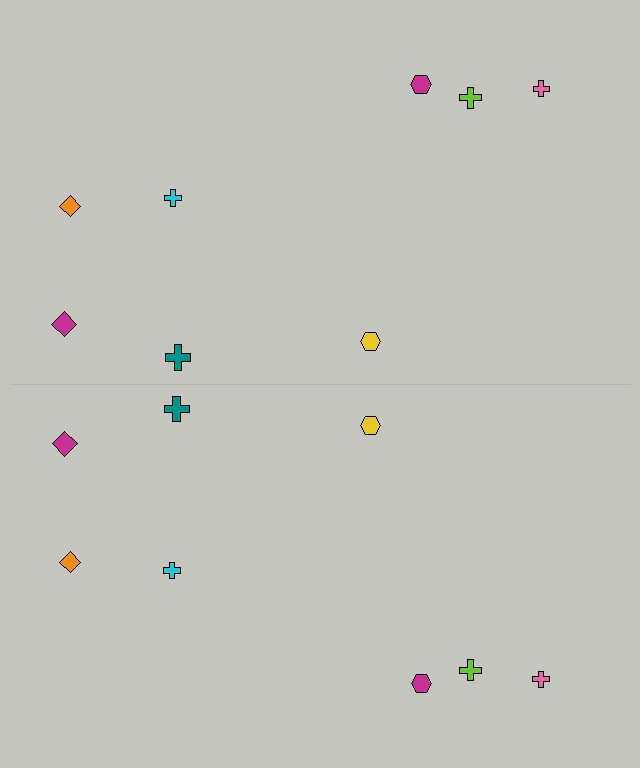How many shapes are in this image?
There are 16 shapes in this image.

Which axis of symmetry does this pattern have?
The pattern has a horizontal axis of symmetry running through the center of the image.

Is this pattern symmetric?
Yes, this pattern has bilateral (reflection) symmetry.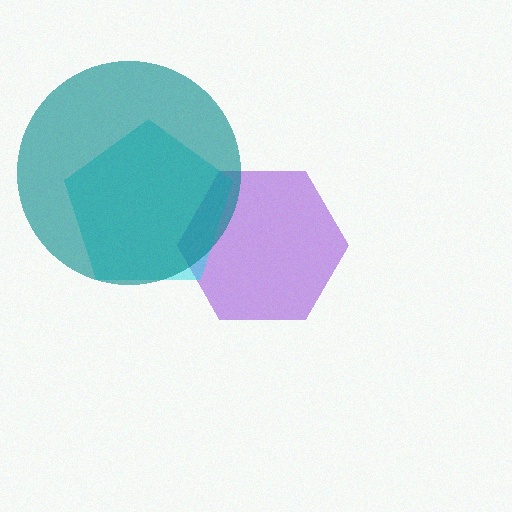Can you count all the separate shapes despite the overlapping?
Yes, there are 3 separate shapes.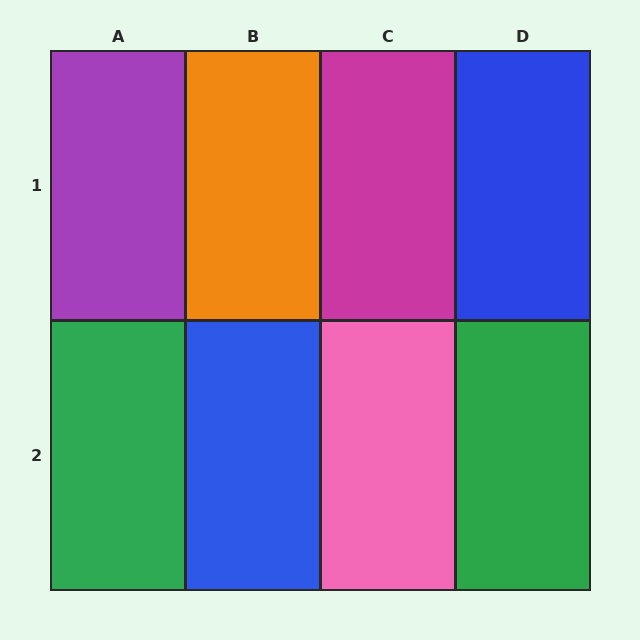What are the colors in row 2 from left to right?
Green, blue, pink, green.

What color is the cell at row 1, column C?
Magenta.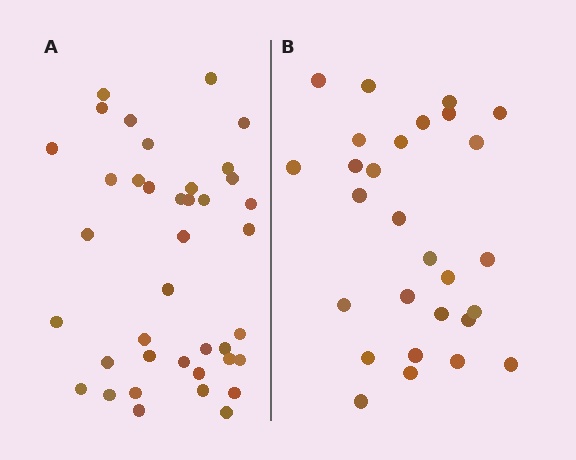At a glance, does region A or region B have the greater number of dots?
Region A (the left region) has more dots.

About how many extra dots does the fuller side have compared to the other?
Region A has roughly 12 or so more dots than region B.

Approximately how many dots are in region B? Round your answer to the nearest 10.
About 30 dots. (The exact count is 28, which rounds to 30.)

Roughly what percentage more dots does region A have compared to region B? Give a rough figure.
About 40% more.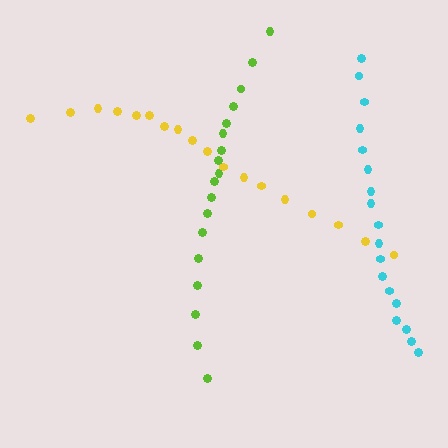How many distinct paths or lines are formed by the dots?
There are 3 distinct paths.